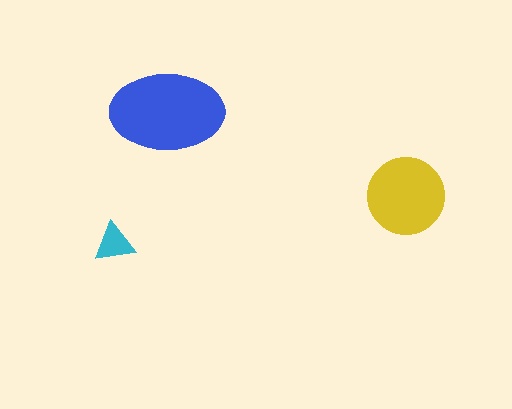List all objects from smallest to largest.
The cyan triangle, the yellow circle, the blue ellipse.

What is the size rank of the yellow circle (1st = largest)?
2nd.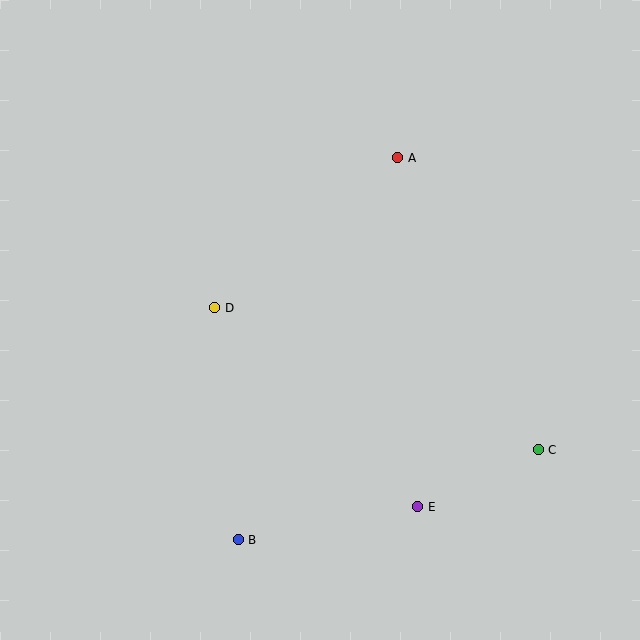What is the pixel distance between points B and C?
The distance between B and C is 313 pixels.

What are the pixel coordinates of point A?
Point A is at (398, 158).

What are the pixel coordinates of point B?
Point B is at (238, 540).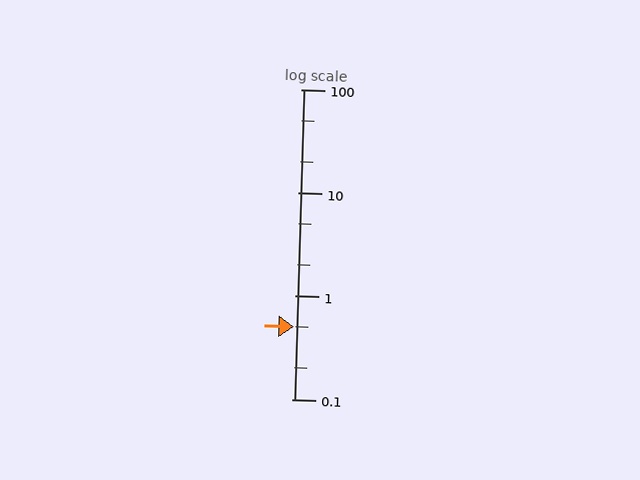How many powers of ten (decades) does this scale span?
The scale spans 3 decades, from 0.1 to 100.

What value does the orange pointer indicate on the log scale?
The pointer indicates approximately 0.5.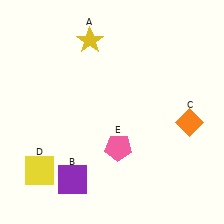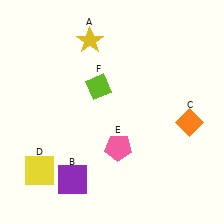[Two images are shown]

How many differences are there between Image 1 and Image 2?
There is 1 difference between the two images.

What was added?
A lime diamond (F) was added in Image 2.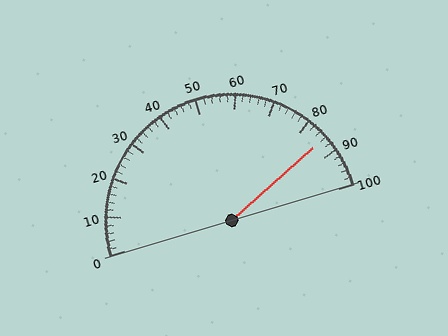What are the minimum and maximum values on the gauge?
The gauge ranges from 0 to 100.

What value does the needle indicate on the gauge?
The needle indicates approximately 86.